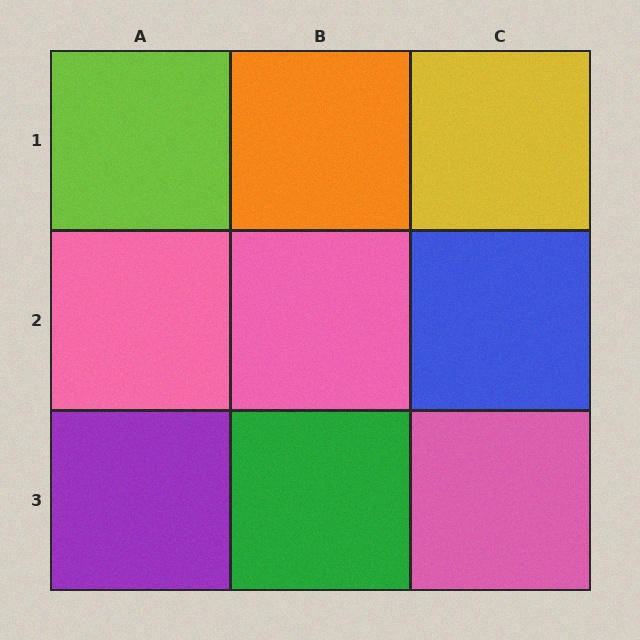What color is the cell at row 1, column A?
Lime.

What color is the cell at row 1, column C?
Yellow.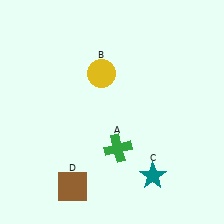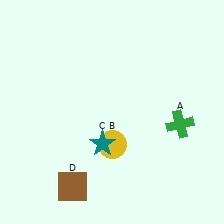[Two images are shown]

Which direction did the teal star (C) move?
The teal star (C) moved left.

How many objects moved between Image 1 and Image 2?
3 objects moved between the two images.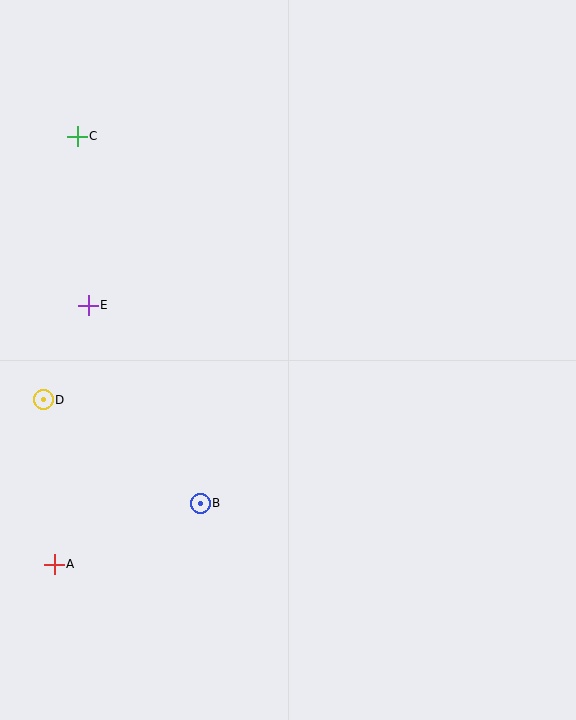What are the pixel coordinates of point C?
Point C is at (77, 136).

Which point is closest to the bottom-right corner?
Point B is closest to the bottom-right corner.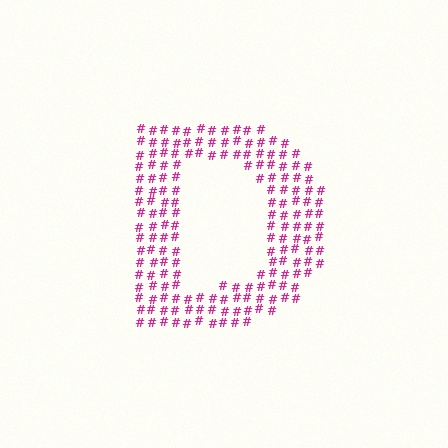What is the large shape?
The large shape is the letter D.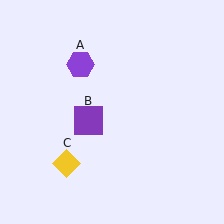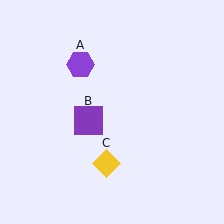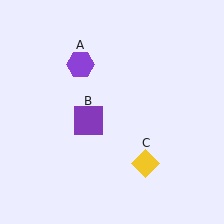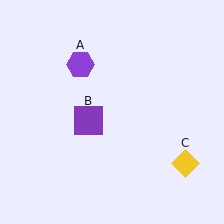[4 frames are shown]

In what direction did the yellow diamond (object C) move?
The yellow diamond (object C) moved right.